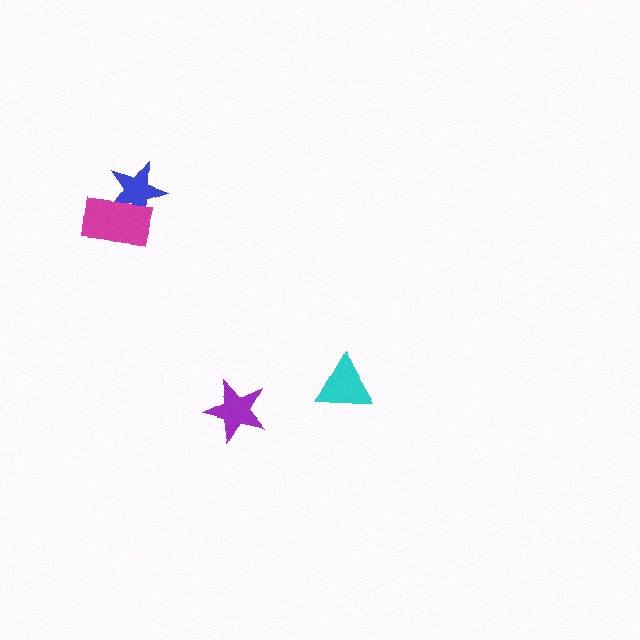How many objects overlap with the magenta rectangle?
1 object overlaps with the magenta rectangle.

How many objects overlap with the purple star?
0 objects overlap with the purple star.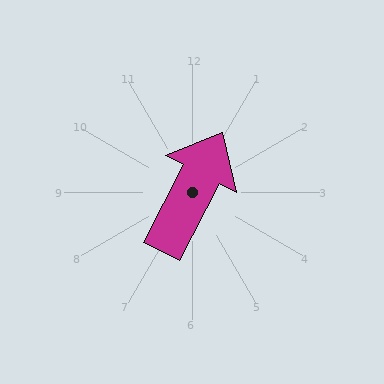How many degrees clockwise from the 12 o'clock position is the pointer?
Approximately 27 degrees.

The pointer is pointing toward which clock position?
Roughly 1 o'clock.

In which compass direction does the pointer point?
Northeast.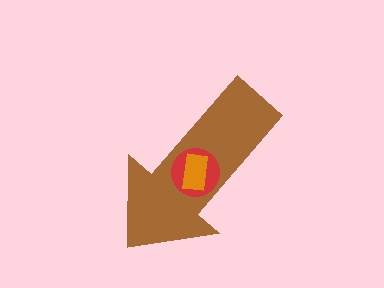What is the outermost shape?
The brown arrow.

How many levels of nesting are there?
3.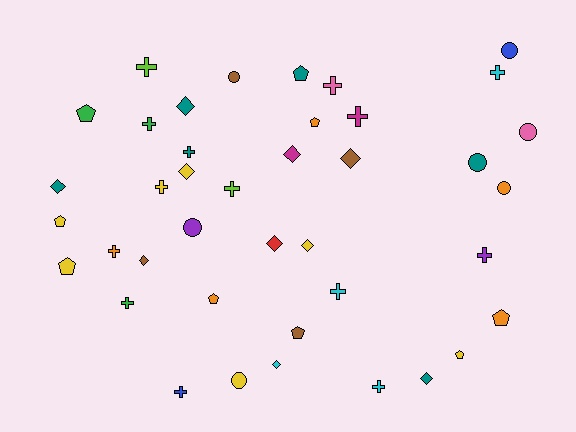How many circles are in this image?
There are 7 circles.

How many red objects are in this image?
There is 1 red object.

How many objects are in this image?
There are 40 objects.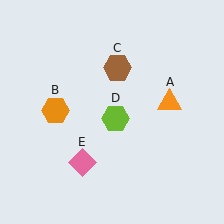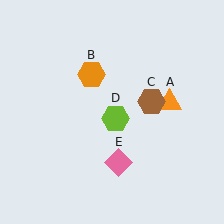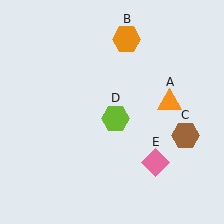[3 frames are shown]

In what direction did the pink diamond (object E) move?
The pink diamond (object E) moved right.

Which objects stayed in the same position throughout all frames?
Orange triangle (object A) and lime hexagon (object D) remained stationary.